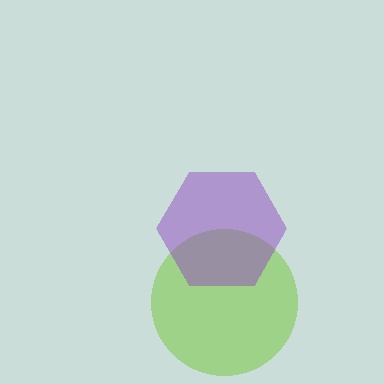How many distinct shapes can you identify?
There are 2 distinct shapes: a lime circle, a purple hexagon.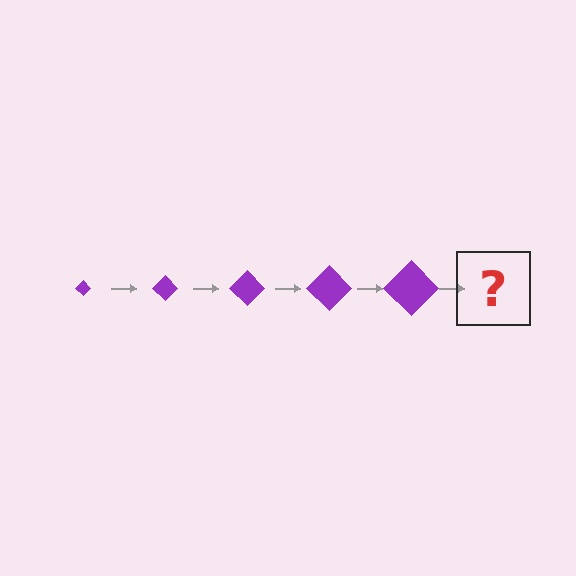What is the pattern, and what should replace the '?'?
The pattern is that the diamond gets progressively larger each step. The '?' should be a purple diamond, larger than the previous one.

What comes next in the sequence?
The next element should be a purple diamond, larger than the previous one.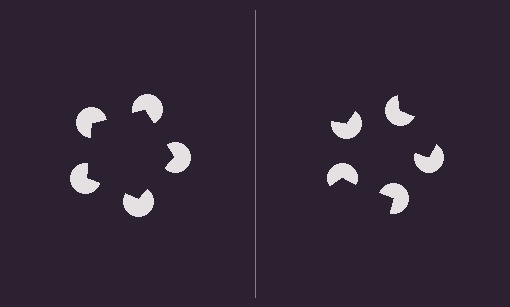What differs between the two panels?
The pac-man discs are positioned identically on both sides; only the wedge orientations differ. On the left they align to a pentagon; on the right they are misaligned.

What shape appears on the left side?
An illusory pentagon.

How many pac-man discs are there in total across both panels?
10 — 5 on each side.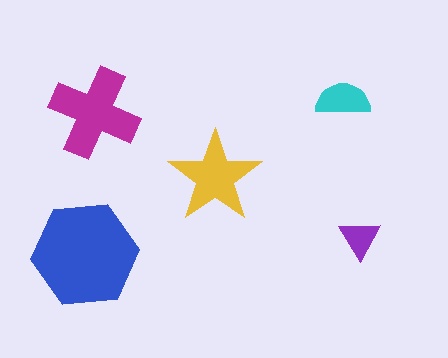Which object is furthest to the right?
The purple triangle is rightmost.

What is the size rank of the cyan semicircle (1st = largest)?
4th.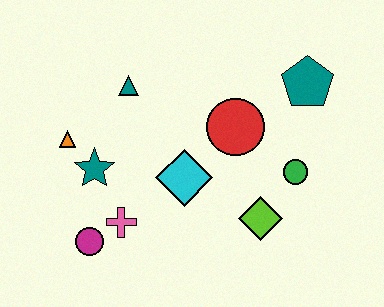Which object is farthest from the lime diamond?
The orange triangle is farthest from the lime diamond.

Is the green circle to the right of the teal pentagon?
No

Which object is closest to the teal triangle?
The orange triangle is closest to the teal triangle.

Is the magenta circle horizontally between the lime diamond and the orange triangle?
Yes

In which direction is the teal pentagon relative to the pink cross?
The teal pentagon is to the right of the pink cross.